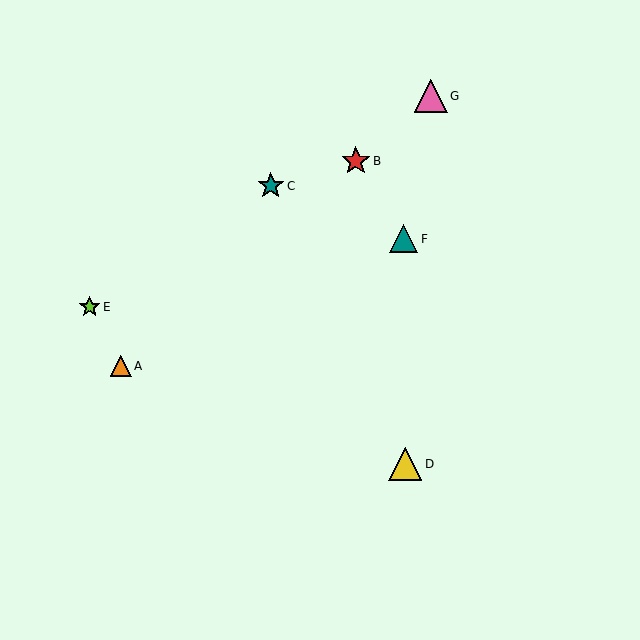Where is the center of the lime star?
The center of the lime star is at (90, 307).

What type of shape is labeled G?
Shape G is a pink triangle.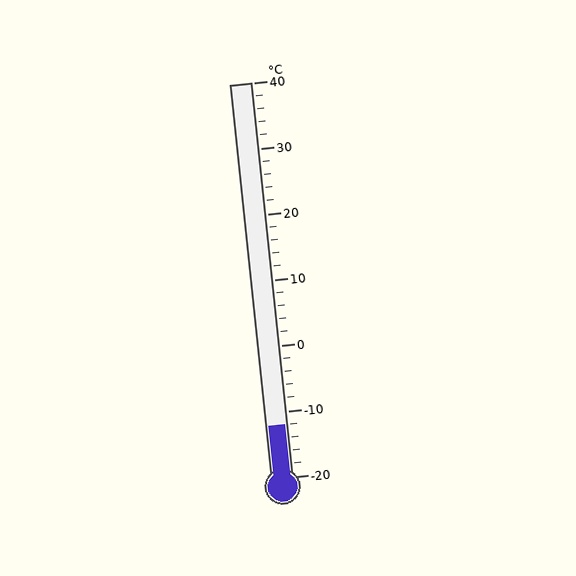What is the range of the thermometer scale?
The thermometer scale ranges from -20°C to 40°C.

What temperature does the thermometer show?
The thermometer shows approximately -12°C.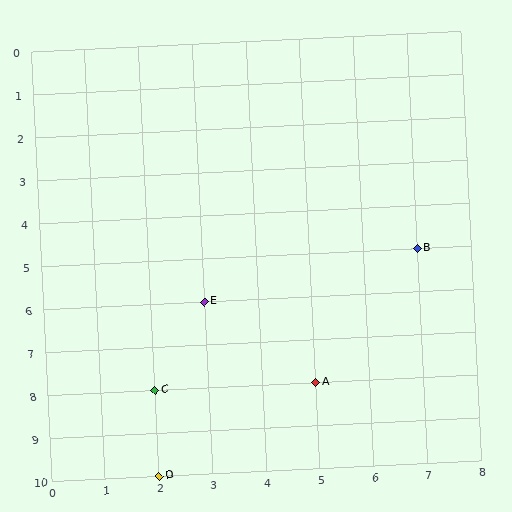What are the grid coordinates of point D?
Point D is at grid coordinates (2, 10).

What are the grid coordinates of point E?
Point E is at grid coordinates (3, 6).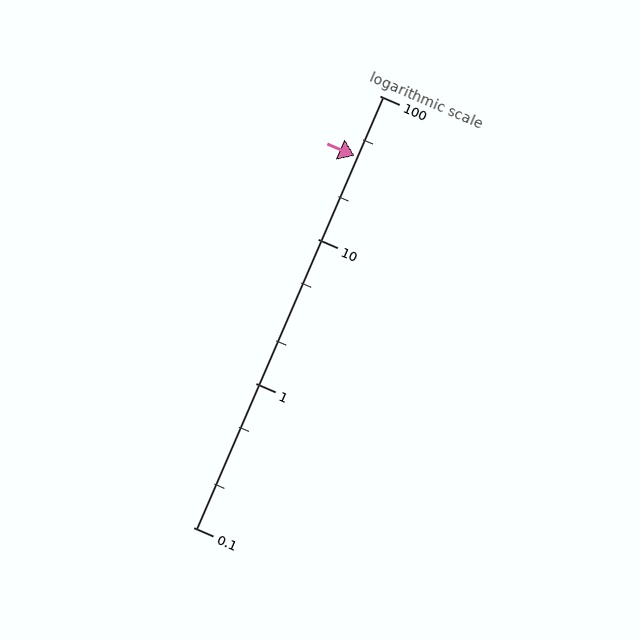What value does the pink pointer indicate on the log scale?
The pointer indicates approximately 38.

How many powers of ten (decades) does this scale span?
The scale spans 3 decades, from 0.1 to 100.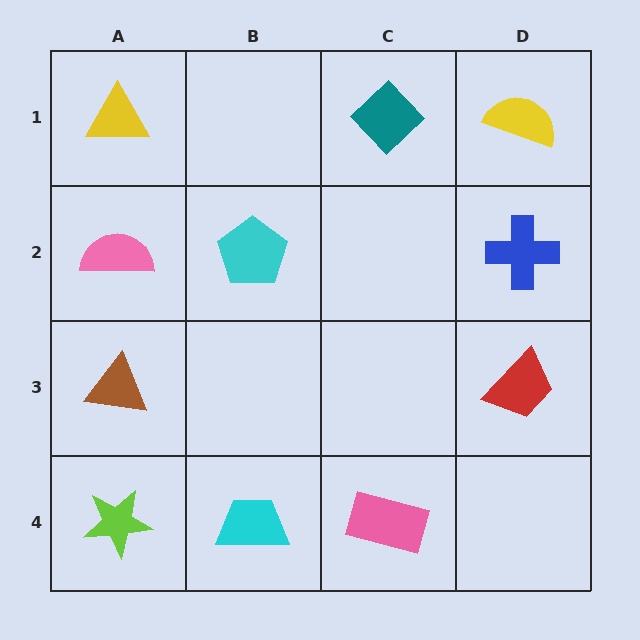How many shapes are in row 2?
3 shapes.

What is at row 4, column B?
A cyan trapezoid.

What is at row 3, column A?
A brown triangle.